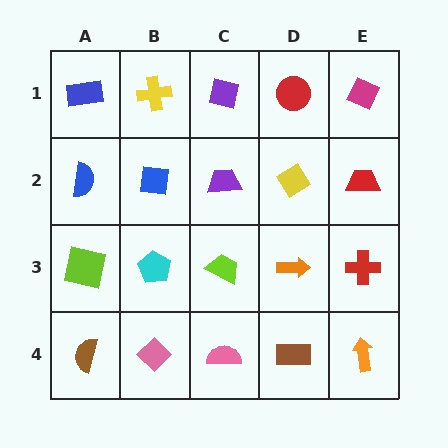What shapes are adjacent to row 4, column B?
A cyan pentagon (row 3, column B), a brown semicircle (row 4, column A), a pink semicircle (row 4, column C).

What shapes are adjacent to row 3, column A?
A blue semicircle (row 2, column A), a brown semicircle (row 4, column A), a cyan pentagon (row 3, column B).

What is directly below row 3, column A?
A brown semicircle.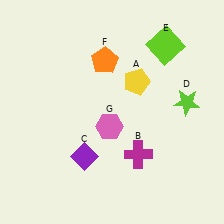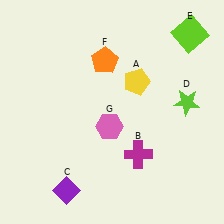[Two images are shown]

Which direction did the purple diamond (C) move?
The purple diamond (C) moved down.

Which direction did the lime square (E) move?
The lime square (E) moved right.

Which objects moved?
The objects that moved are: the purple diamond (C), the lime square (E).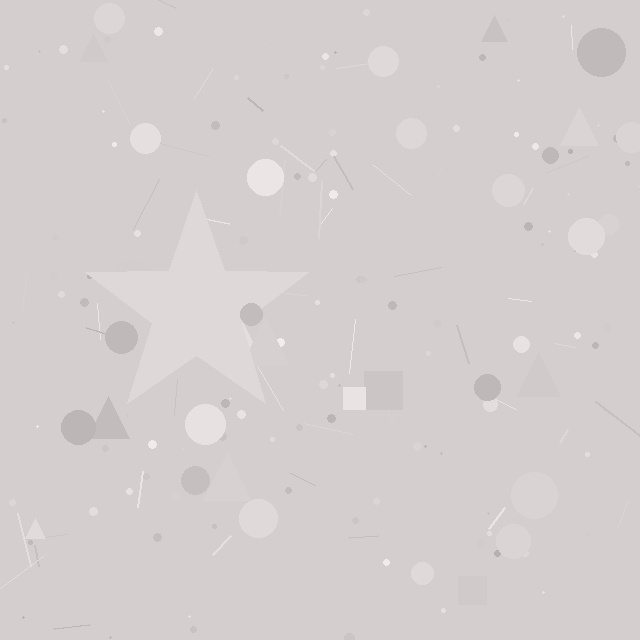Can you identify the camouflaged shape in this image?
The camouflaged shape is a star.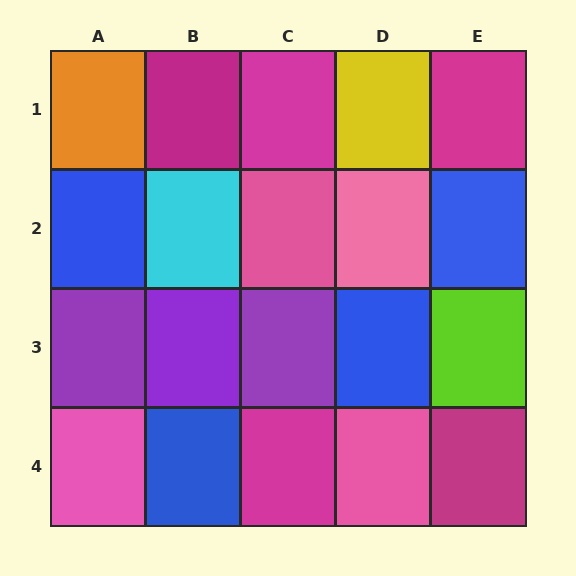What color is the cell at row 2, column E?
Blue.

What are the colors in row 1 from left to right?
Orange, magenta, magenta, yellow, magenta.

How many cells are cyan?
1 cell is cyan.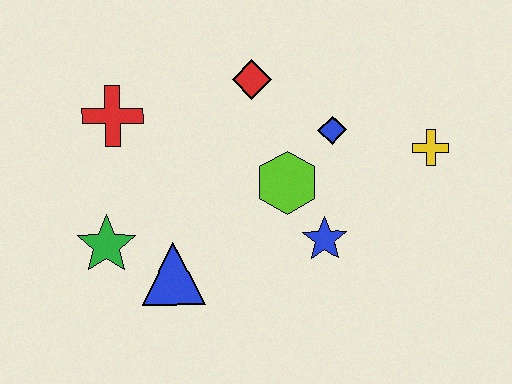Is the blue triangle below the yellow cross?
Yes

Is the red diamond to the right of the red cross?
Yes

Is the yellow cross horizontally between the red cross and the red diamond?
No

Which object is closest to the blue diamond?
The lime hexagon is closest to the blue diamond.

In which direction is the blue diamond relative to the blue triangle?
The blue diamond is to the right of the blue triangle.